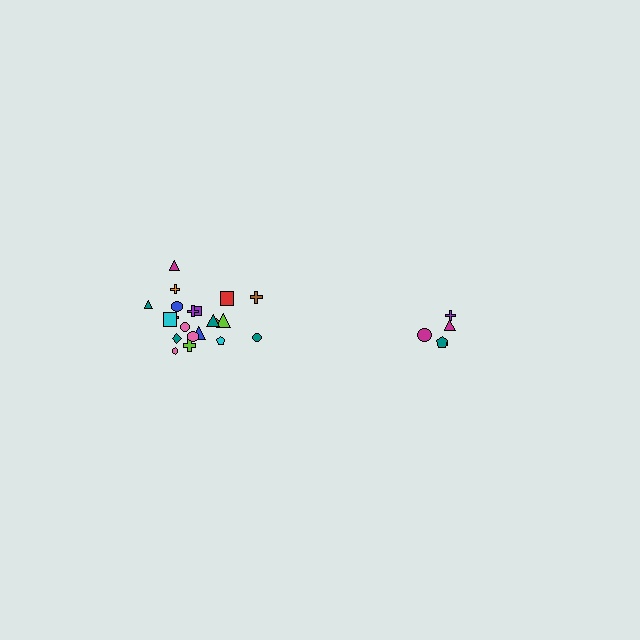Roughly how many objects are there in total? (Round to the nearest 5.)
Roughly 25 objects in total.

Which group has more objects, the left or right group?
The left group.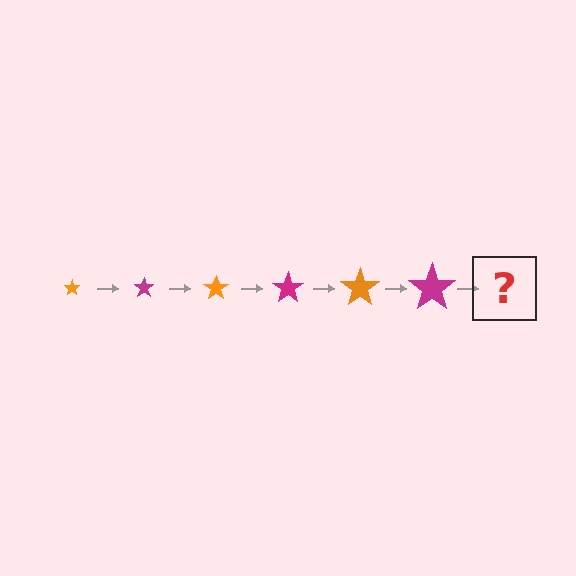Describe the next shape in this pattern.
It should be an orange star, larger than the previous one.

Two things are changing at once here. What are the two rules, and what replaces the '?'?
The two rules are that the star grows larger each step and the color cycles through orange and magenta. The '?' should be an orange star, larger than the previous one.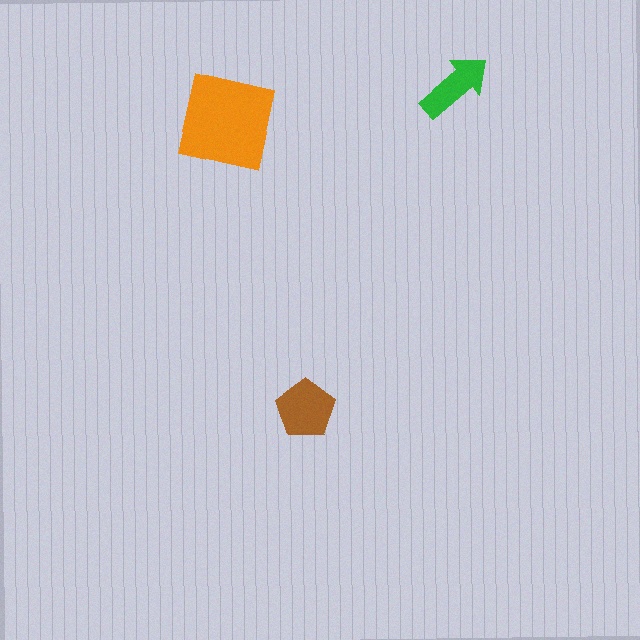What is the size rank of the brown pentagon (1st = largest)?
2nd.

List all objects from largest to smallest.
The orange square, the brown pentagon, the green arrow.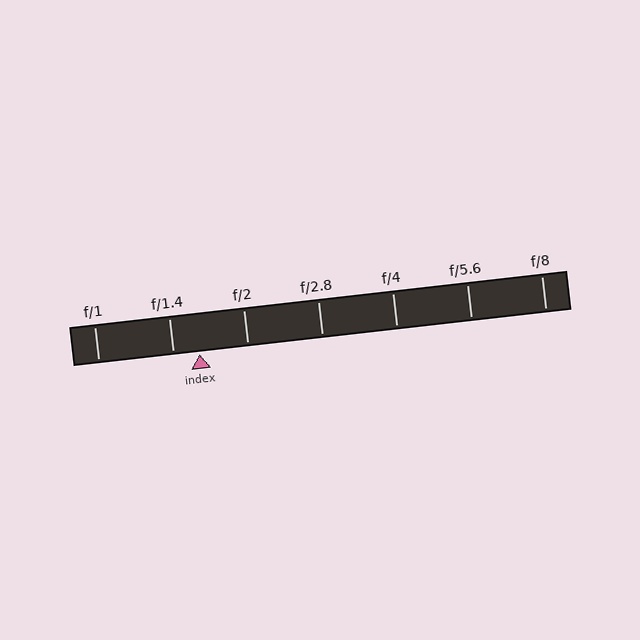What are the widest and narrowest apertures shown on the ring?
The widest aperture shown is f/1 and the narrowest is f/8.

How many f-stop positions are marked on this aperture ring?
There are 7 f-stop positions marked.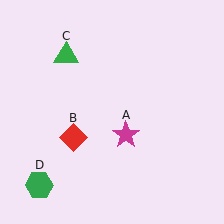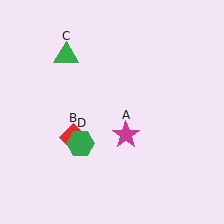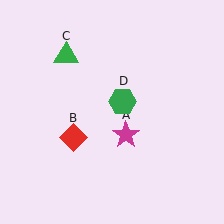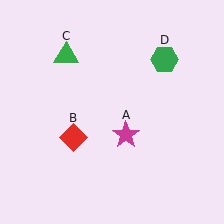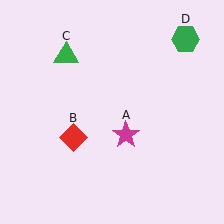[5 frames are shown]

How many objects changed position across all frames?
1 object changed position: green hexagon (object D).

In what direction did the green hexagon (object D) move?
The green hexagon (object D) moved up and to the right.